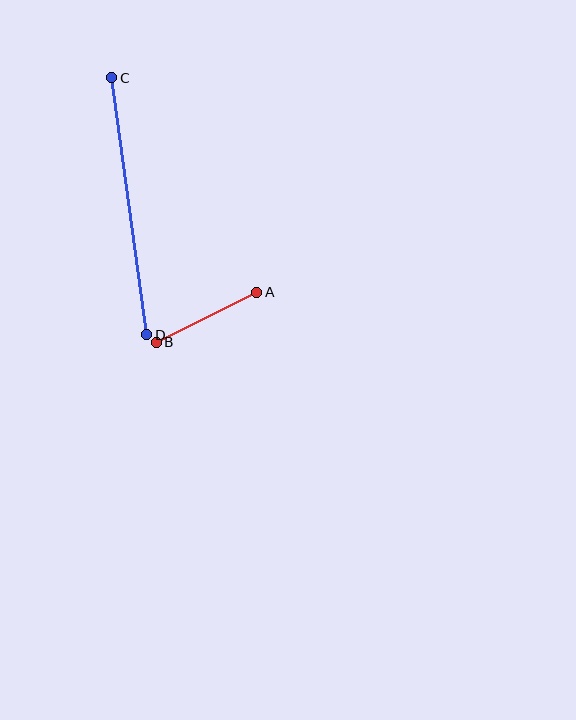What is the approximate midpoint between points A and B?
The midpoint is at approximately (207, 317) pixels.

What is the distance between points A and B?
The distance is approximately 112 pixels.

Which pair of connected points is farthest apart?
Points C and D are farthest apart.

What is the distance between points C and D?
The distance is approximately 260 pixels.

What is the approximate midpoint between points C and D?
The midpoint is at approximately (129, 206) pixels.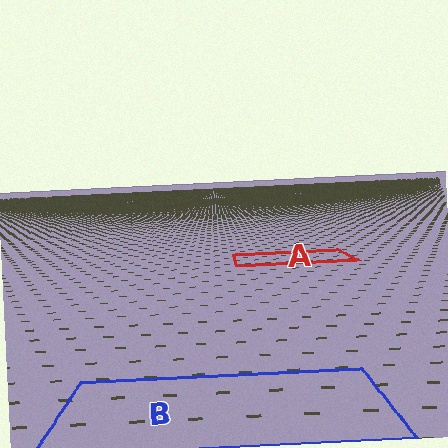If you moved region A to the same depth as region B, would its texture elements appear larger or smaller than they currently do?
They would appear larger. At a closer depth, the same texture elements are projected at a bigger on-screen size.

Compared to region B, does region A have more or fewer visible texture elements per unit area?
Region A has more texture elements per unit area — they are packed more densely because it is farther away.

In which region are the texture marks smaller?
The texture marks are smaller in region A, because it is farther away.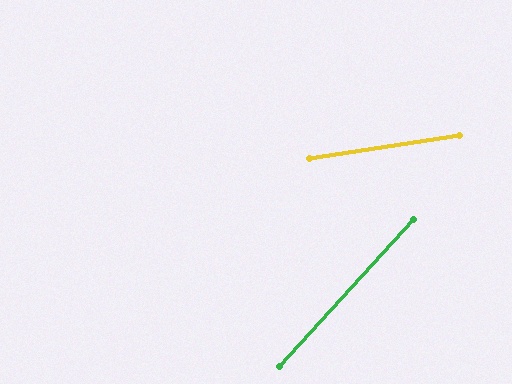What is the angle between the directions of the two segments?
Approximately 39 degrees.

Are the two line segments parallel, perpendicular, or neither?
Neither parallel nor perpendicular — they differ by about 39°.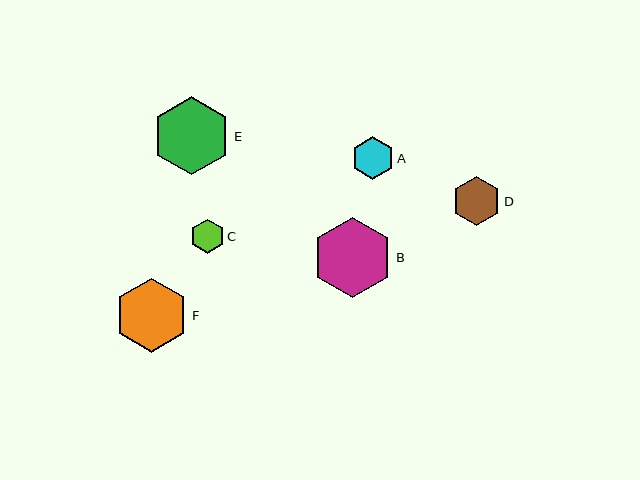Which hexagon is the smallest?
Hexagon C is the smallest with a size of approximately 34 pixels.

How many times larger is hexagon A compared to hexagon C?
Hexagon A is approximately 1.3 times the size of hexagon C.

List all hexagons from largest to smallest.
From largest to smallest: B, E, F, D, A, C.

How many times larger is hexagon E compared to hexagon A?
Hexagon E is approximately 1.8 times the size of hexagon A.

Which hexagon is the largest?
Hexagon B is the largest with a size of approximately 80 pixels.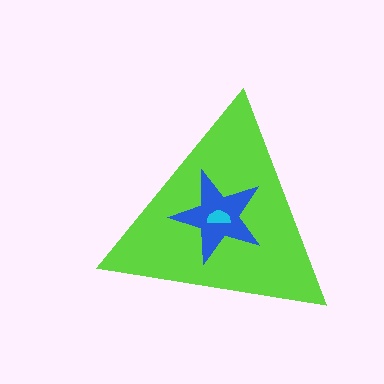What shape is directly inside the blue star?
The cyan semicircle.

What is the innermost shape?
The cyan semicircle.